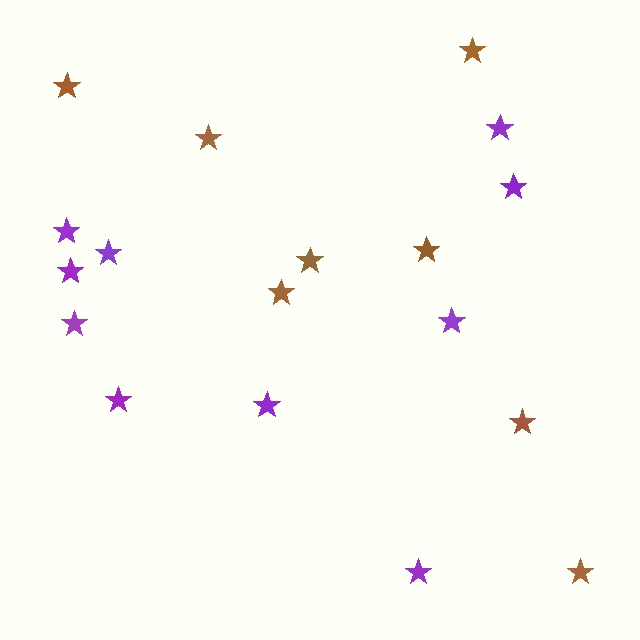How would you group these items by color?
There are 2 groups: one group of brown stars (8) and one group of purple stars (10).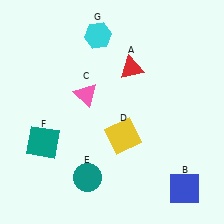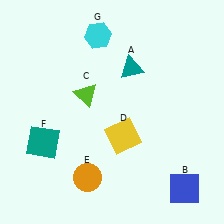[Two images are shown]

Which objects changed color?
A changed from red to teal. C changed from pink to lime. E changed from teal to orange.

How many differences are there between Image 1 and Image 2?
There are 3 differences between the two images.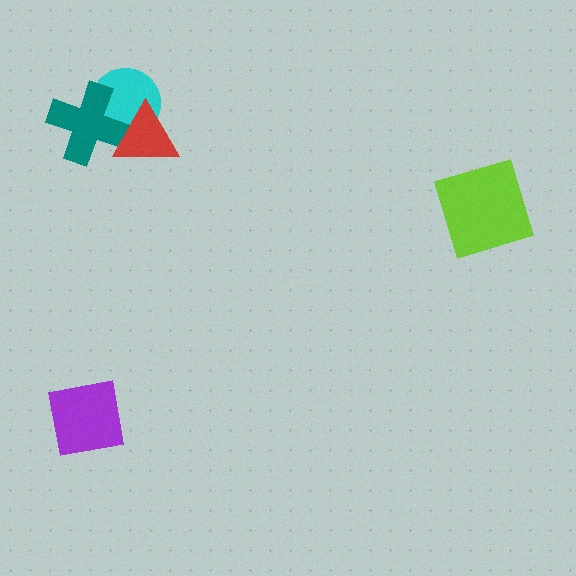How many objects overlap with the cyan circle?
2 objects overlap with the cyan circle.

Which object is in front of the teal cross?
The red triangle is in front of the teal cross.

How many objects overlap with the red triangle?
2 objects overlap with the red triangle.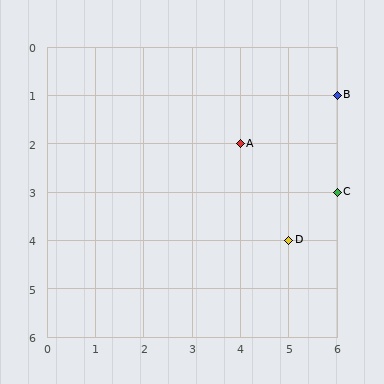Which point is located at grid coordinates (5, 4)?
Point D is at (5, 4).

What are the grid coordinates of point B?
Point B is at grid coordinates (6, 1).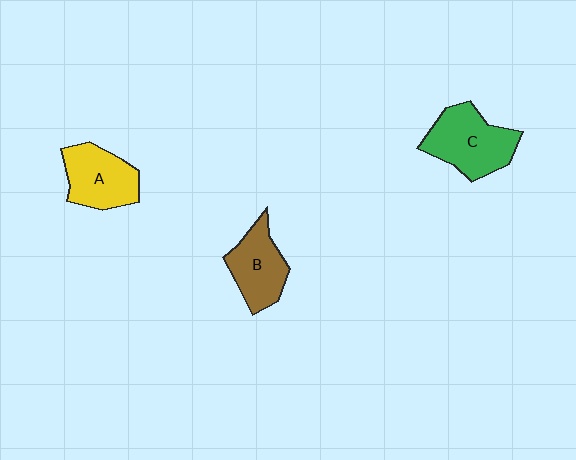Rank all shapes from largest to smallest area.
From largest to smallest: C (green), A (yellow), B (brown).